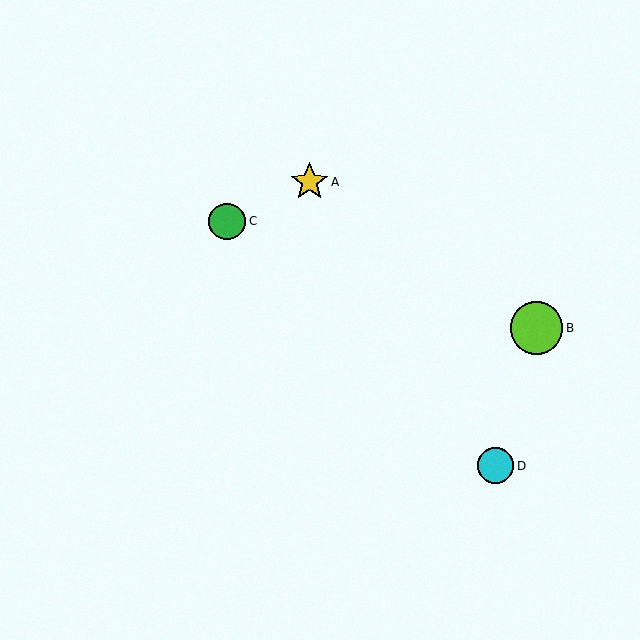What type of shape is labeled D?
Shape D is a cyan circle.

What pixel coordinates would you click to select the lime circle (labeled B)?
Click at (537, 328) to select the lime circle B.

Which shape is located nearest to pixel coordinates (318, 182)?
The yellow star (labeled A) at (309, 182) is nearest to that location.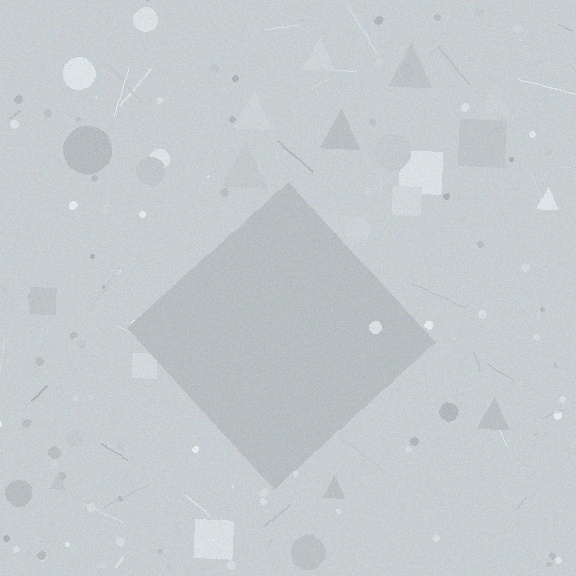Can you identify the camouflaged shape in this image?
The camouflaged shape is a diamond.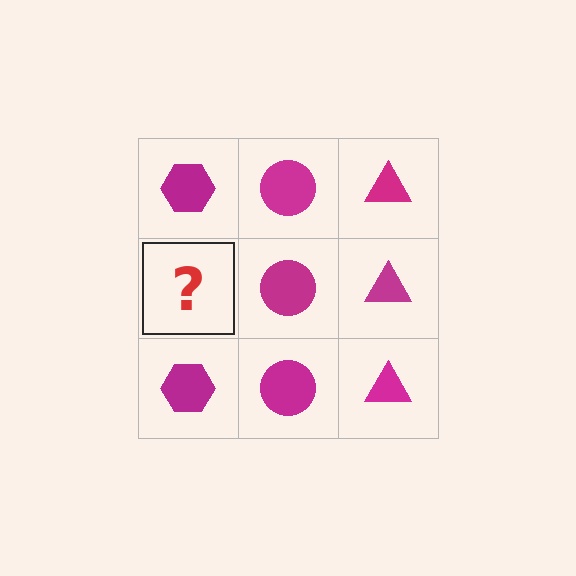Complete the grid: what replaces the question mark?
The question mark should be replaced with a magenta hexagon.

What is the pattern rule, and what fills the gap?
The rule is that each column has a consistent shape. The gap should be filled with a magenta hexagon.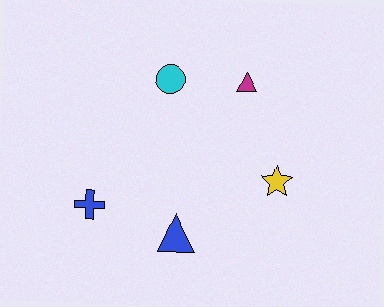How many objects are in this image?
There are 5 objects.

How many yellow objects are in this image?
There is 1 yellow object.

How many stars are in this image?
There is 1 star.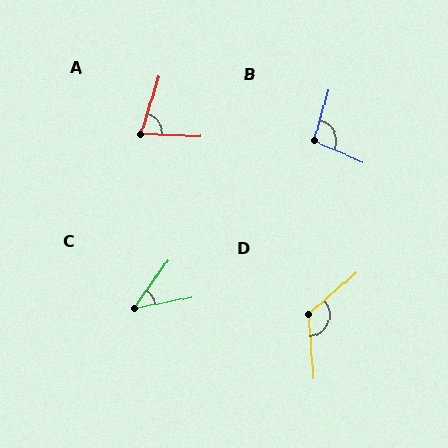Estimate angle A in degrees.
Approximately 74 degrees.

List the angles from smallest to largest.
C (44°), A (74°), B (97°), D (127°).